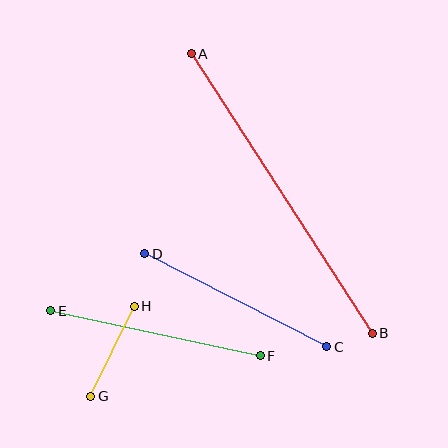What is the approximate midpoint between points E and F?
The midpoint is at approximately (155, 333) pixels.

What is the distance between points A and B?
The distance is approximately 333 pixels.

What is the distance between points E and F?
The distance is approximately 215 pixels.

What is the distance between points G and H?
The distance is approximately 100 pixels.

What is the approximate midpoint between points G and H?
The midpoint is at approximately (112, 351) pixels.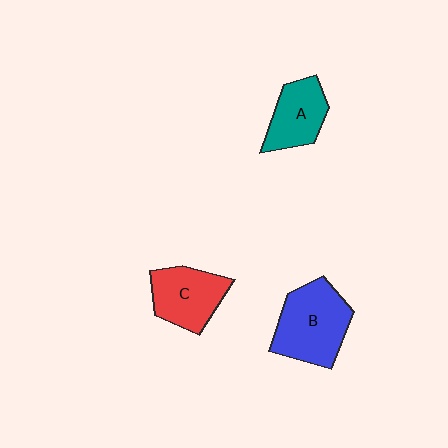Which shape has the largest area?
Shape B (blue).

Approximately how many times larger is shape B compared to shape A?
Approximately 1.5 times.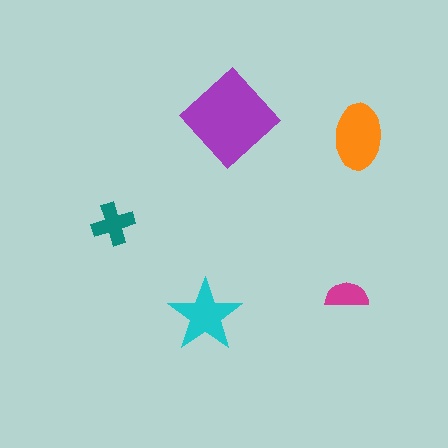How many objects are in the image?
There are 5 objects in the image.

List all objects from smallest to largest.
The magenta semicircle, the teal cross, the cyan star, the orange ellipse, the purple diamond.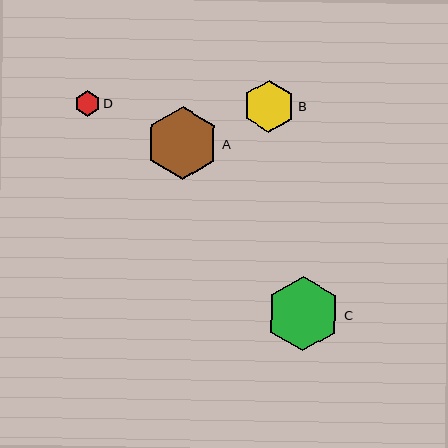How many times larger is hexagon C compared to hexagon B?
Hexagon C is approximately 1.4 times the size of hexagon B.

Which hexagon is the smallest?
Hexagon D is the smallest with a size of approximately 25 pixels.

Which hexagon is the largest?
Hexagon C is the largest with a size of approximately 75 pixels.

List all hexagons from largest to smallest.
From largest to smallest: C, A, B, D.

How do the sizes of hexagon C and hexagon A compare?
Hexagon C and hexagon A are approximately the same size.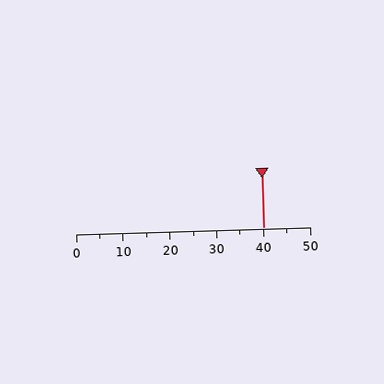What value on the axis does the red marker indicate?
The marker indicates approximately 40.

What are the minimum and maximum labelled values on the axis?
The axis runs from 0 to 50.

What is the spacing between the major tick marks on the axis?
The major ticks are spaced 10 apart.